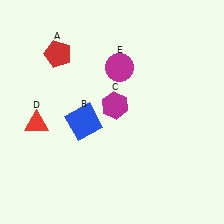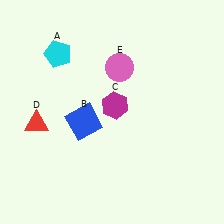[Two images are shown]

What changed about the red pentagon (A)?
In Image 1, A is red. In Image 2, it changed to cyan.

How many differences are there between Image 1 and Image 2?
There are 2 differences between the two images.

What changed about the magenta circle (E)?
In Image 1, E is magenta. In Image 2, it changed to pink.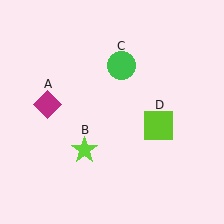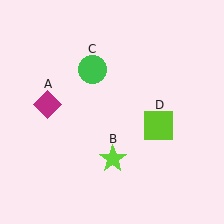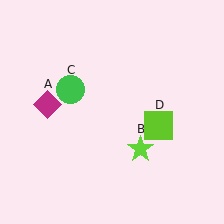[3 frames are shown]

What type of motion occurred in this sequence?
The lime star (object B), green circle (object C) rotated counterclockwise around the center of the scene.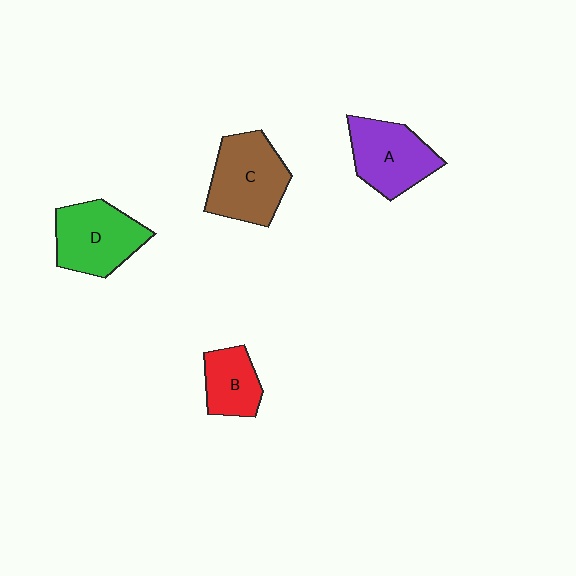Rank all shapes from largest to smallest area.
From largest to smallest: C (brown), D (green), A (purple), B (red).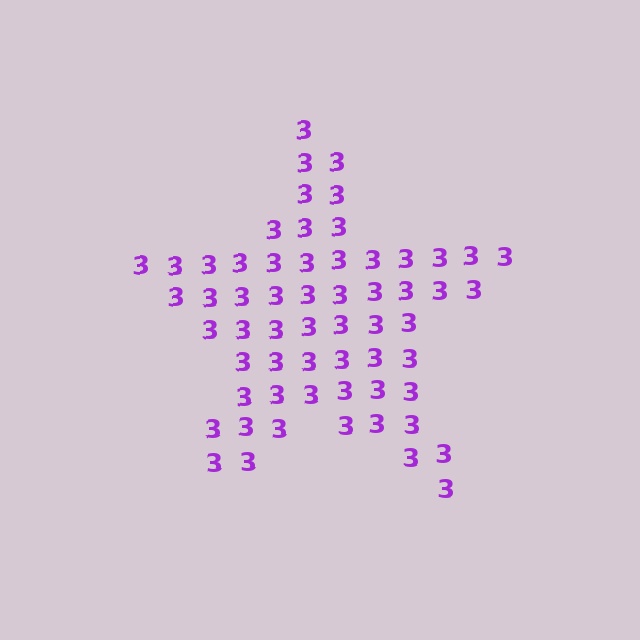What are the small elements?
The small elements are digit 3's.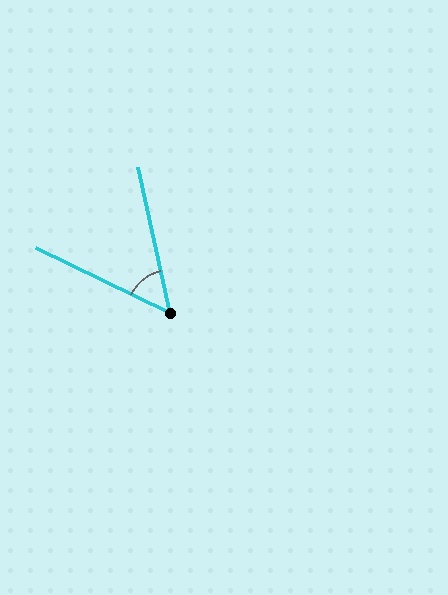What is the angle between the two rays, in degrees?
Approximately 52 degrees.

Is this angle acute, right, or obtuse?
It is acute.